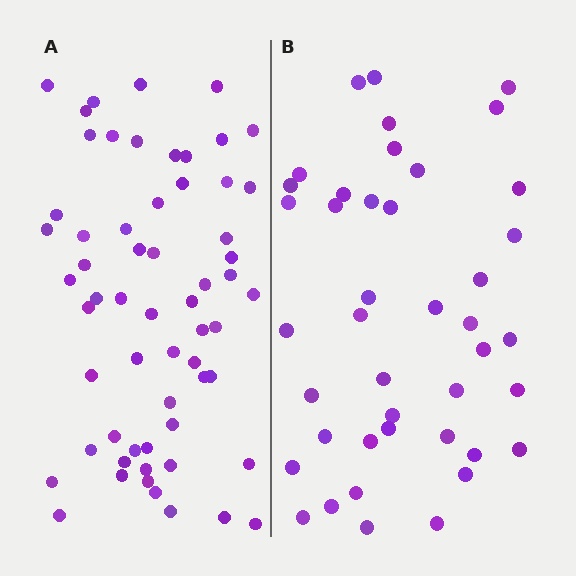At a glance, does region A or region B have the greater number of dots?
Region A (the left region) has more dots.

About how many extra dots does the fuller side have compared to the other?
Region A has approximately 20 more dots than region B.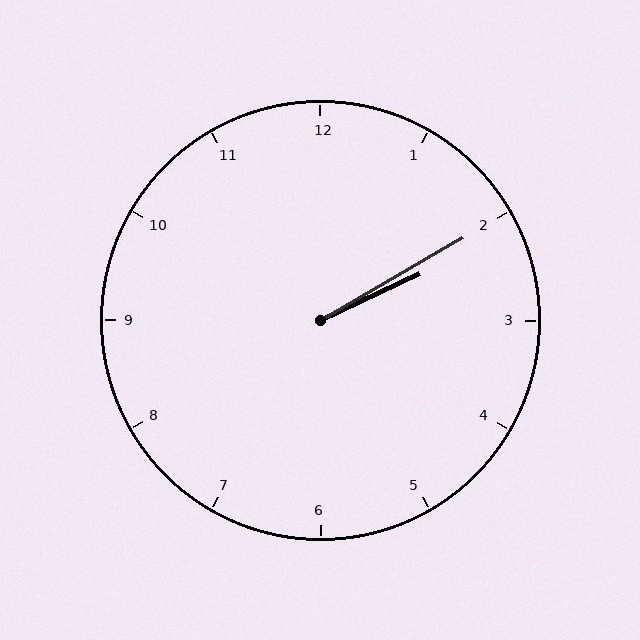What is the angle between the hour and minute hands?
Approximately 5 degrees.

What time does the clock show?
2:10.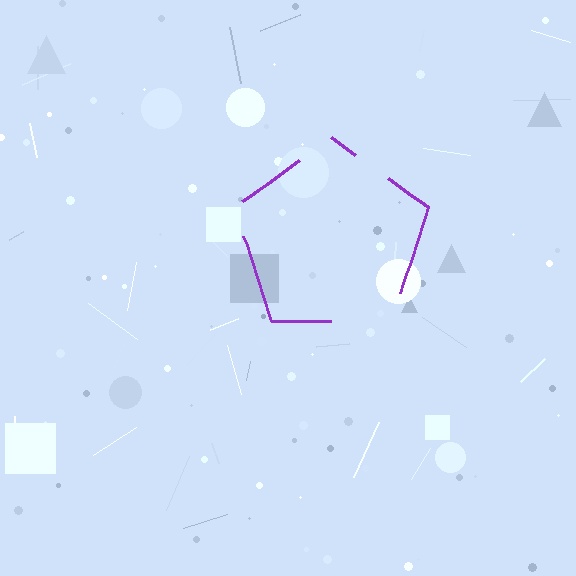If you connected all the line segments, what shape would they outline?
They would outline a pentagon.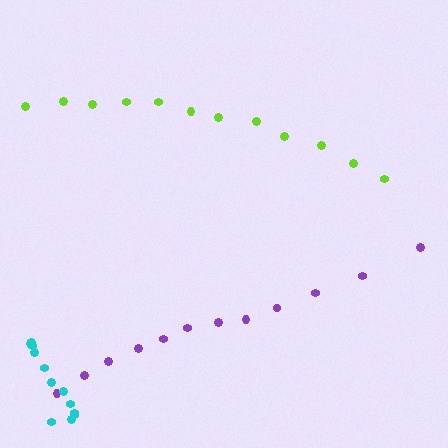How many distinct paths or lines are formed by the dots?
There are 3 distinct paths.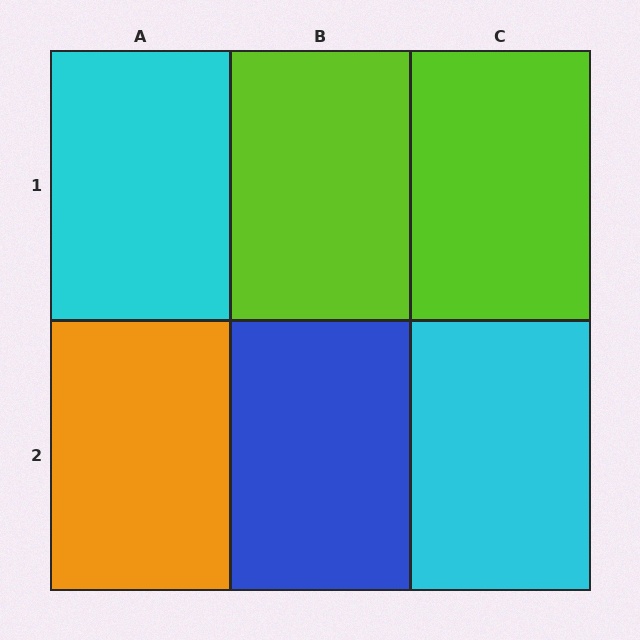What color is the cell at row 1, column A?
Cyan.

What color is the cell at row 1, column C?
Lime.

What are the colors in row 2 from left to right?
Orange, blue, cyan.